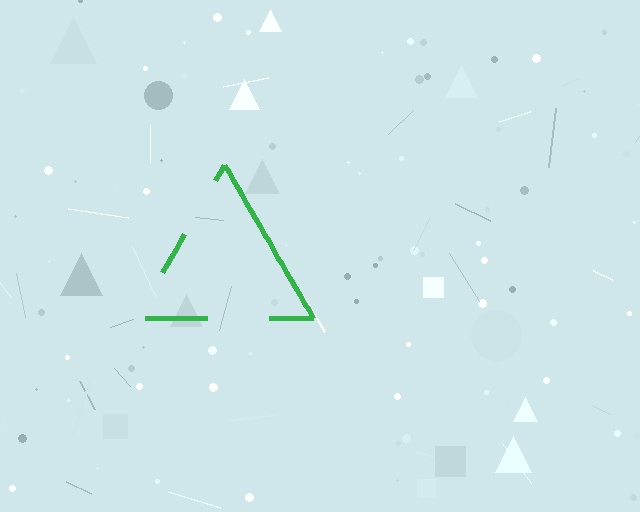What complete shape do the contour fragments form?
The contour fragments form a triangle.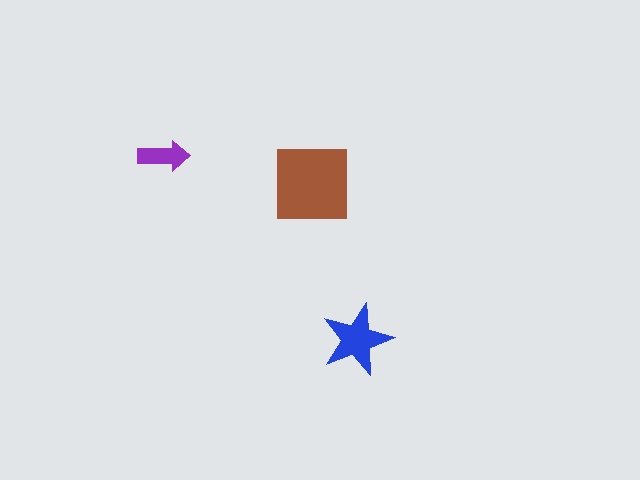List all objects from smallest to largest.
The purple arrow, the blue star, the brown square.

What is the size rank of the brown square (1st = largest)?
1st.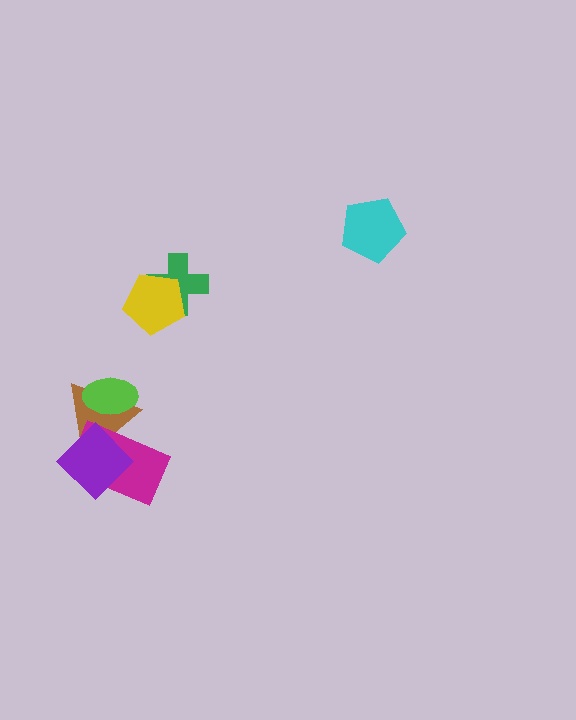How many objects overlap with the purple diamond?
2 objects overlap with the purple diamond.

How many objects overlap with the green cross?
1 object overlaps with the green cross.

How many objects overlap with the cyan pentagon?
0 objects overlap with the cyan pentagon.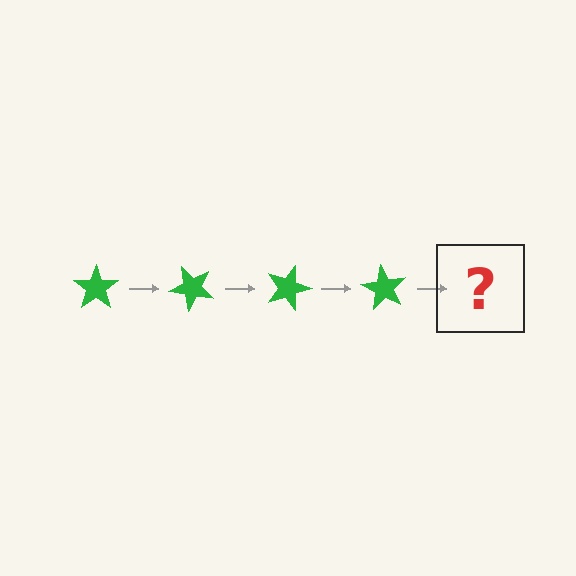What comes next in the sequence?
The next element should be a green star rotated 180 degrees.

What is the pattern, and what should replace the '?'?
The pattern is that the star rotates 45 degrees each step. The '?' should be a green star rotated 180 degrees.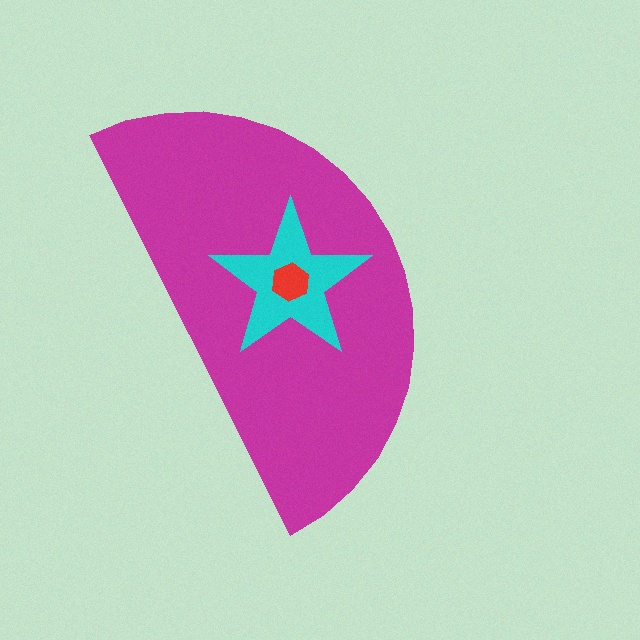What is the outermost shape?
The magenta semicircle.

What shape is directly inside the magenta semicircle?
The cyan star.